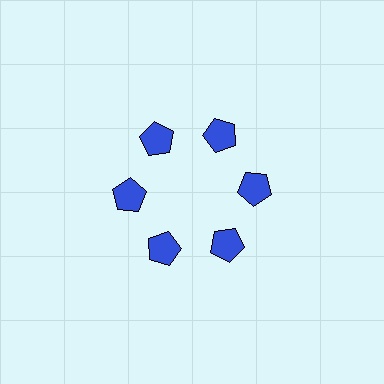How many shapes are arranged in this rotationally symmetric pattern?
There are 6 shapes, arranged in 6 groups of 1.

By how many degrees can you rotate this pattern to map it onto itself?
The pattern maps onto itself every 60 degrees of rotation.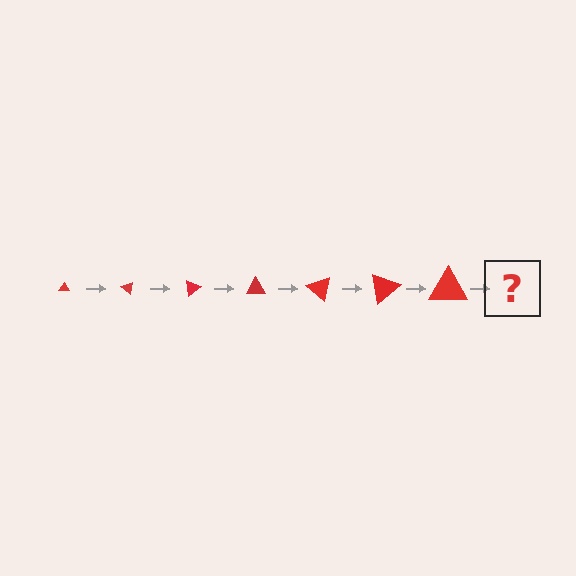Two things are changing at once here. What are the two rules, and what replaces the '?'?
The two rules are that the triangle grows larger each step and it rotates 40 degrees each step. The '?' should be a triangle, larger than the previous one and rotated 280 degrees from the start.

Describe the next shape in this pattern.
It should be a triangle, larger than the previous one and rotated 280 degrees from the start.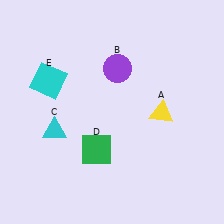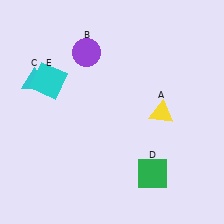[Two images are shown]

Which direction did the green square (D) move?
The green square (D) moved right.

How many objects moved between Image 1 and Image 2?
3 objects moved between the two images.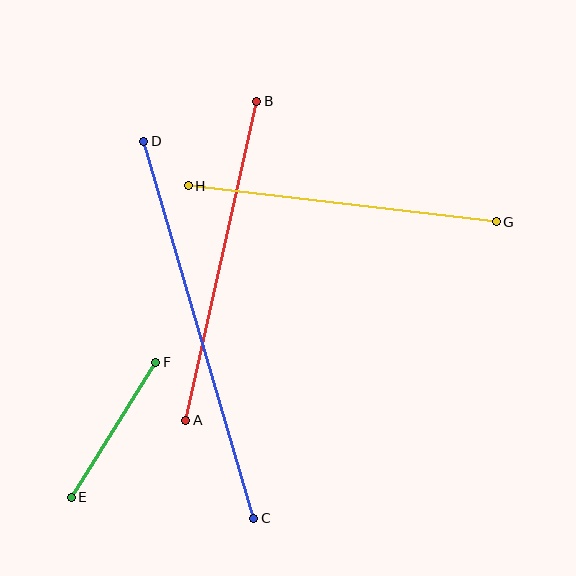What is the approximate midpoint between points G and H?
The midpoint is at approximately (342, 204) pixels.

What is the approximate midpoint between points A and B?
The midpoint is at approximately (221, 261) pixels.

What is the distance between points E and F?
The distance is approximately 159 pixels.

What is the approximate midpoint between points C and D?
The midpoint is at approximately (199, 330) pixels.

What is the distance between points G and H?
The distance is approximately 310 pixels.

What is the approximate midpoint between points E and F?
The midpoint is at approximately (114, 430) pixels.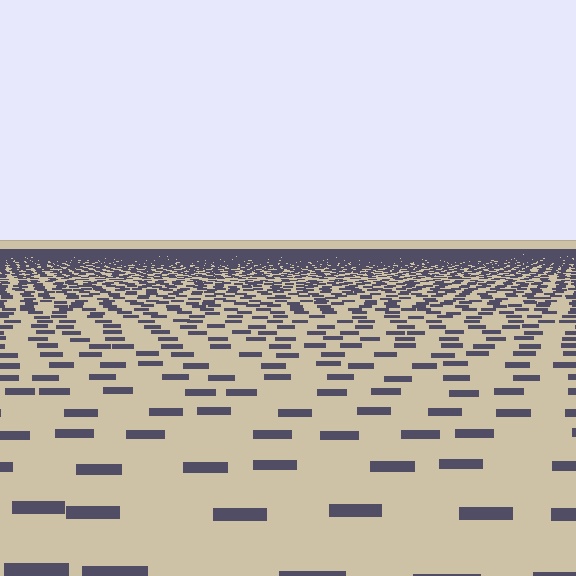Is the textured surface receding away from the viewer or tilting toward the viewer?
The surface is receding away from the viewer. Texture elements get smaller and denser toward the top.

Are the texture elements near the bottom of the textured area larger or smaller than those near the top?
Larger. Near the bottom, elements are closer to the viewer and appear at a bigger on-screen size.